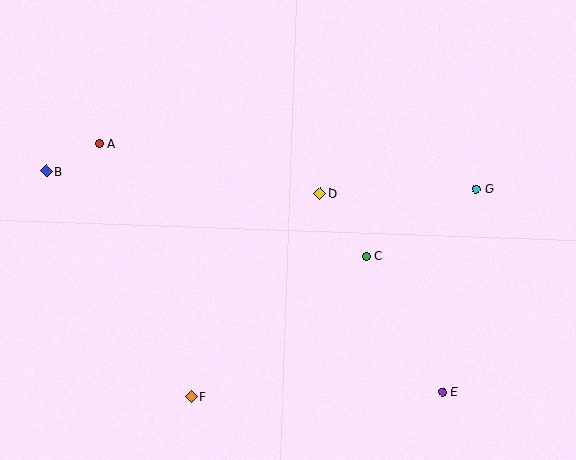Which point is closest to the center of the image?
Point D at (320, 194) is closest to the center.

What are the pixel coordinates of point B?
Point B is at (46, 171).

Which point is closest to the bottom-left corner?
Point F is closest to the bottom-left corner.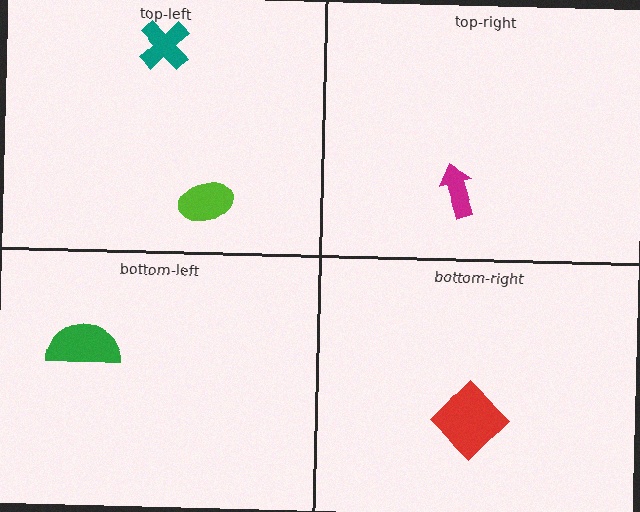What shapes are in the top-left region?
The teal cross, the lime ellipse.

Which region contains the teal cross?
The top-left region.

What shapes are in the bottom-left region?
The green semicircle.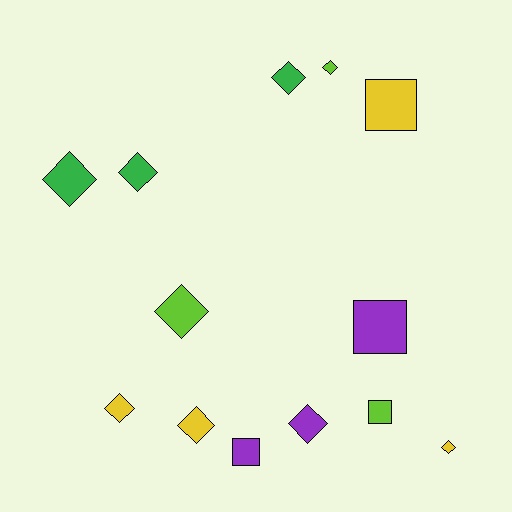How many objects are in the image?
There are 13 objects.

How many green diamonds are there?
There are 3 green diamonds.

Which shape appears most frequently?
Diamond, with 9 objects.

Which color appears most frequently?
Yellow, with 4 objects.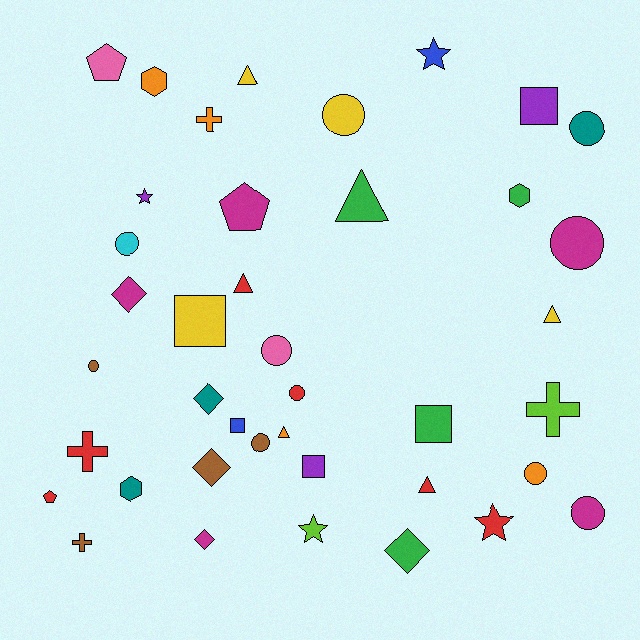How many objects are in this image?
There are 40 objects.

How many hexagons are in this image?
There are 3 hexagons.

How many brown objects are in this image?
There are 4 brown objects.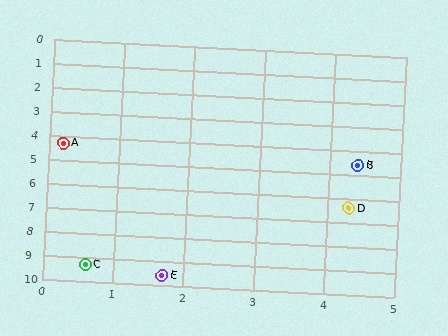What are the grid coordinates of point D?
Point D is at approximately (4.3, 6.4).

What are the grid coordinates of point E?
Point E is at approximately (1.7, 9.6).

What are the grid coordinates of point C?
Point C is at approximately (0.6, 9.3).